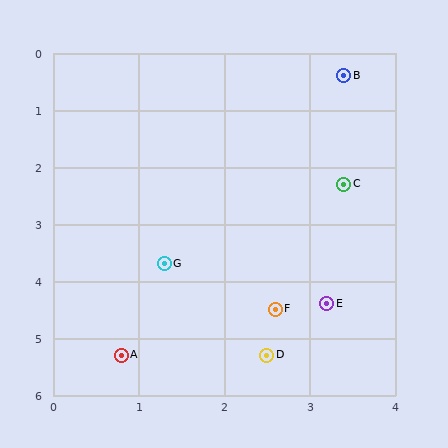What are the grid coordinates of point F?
Point F is at approximately (2.6, 4.5).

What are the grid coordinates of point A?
Point A is at approximately (0.8, 5.3).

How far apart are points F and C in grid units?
Points F and C are about 2.3 grid units apart.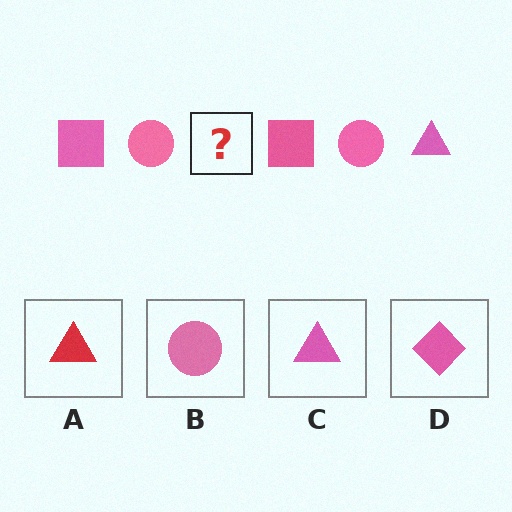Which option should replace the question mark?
Option C.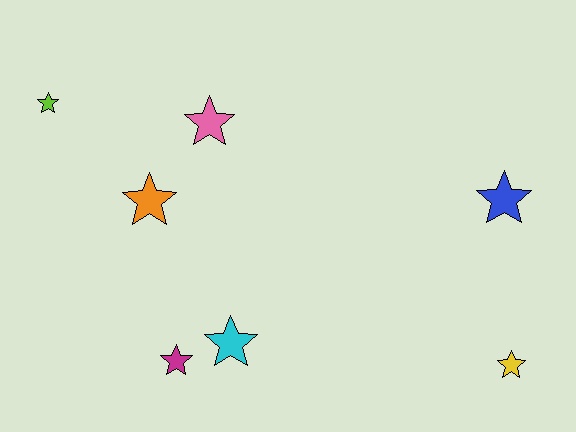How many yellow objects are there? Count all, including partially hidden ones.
There is 1 yellow object.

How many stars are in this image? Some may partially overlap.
There are 7 stars.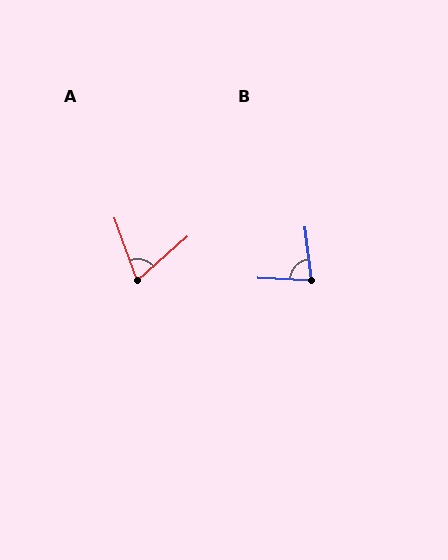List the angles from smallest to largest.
A (68°), B (81°).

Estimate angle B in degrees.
Approximately 81 degrees.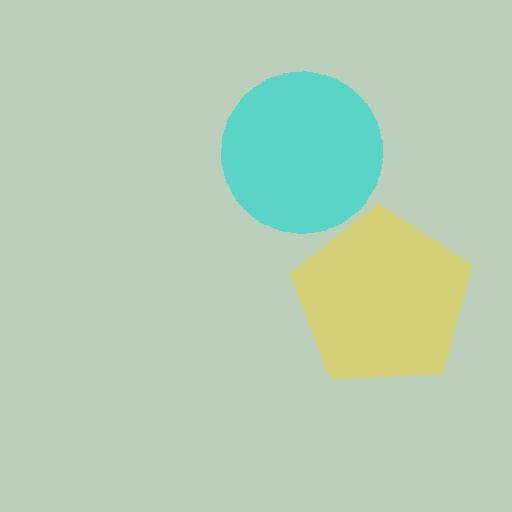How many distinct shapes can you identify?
There are 2 distinct shapes: a cyan circle, a yellow pentagon.